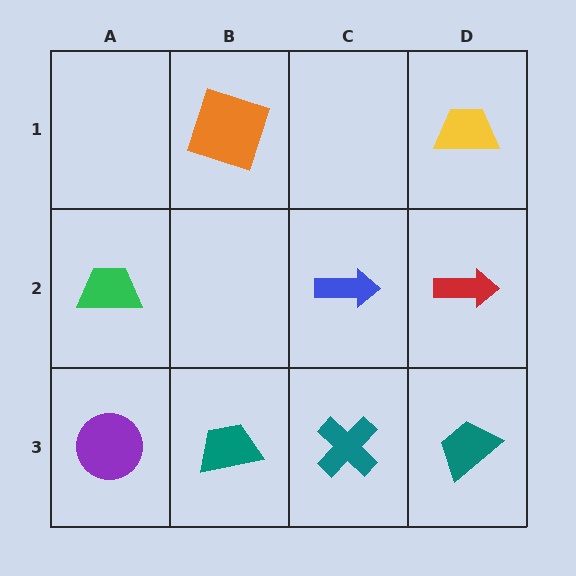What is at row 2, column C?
A blue arrow.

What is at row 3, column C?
A teal cross.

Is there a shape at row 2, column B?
No, that cell is empty.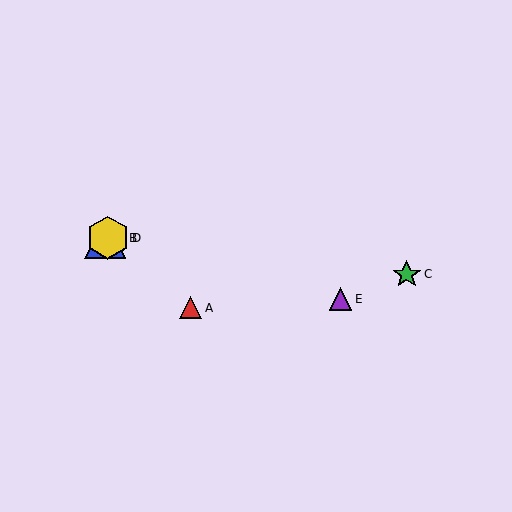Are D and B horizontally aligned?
Yes, both are at y≈238.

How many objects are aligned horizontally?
2 objects (B, D) are aligned horizontally.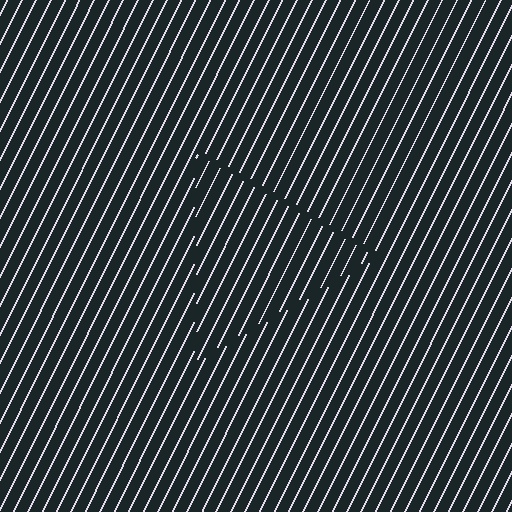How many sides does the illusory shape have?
3 sides — the line-ends trace a triangle.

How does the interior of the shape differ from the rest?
The interior of the shape contains the same grating, shifted by half a period — the contour is defined by the phase discontinuity where line-ends from the inner and outer gratings abut.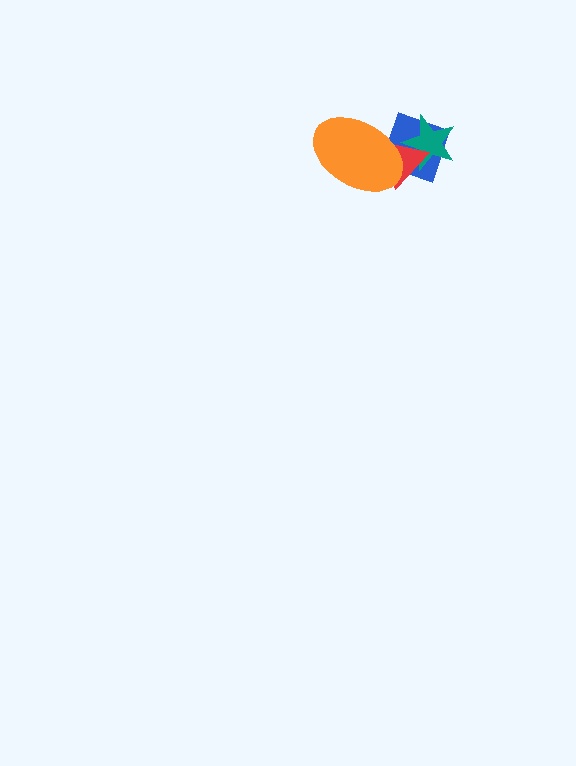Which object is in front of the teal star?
The red triangle is in front of the teal star.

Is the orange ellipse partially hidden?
No, no other shape covers it.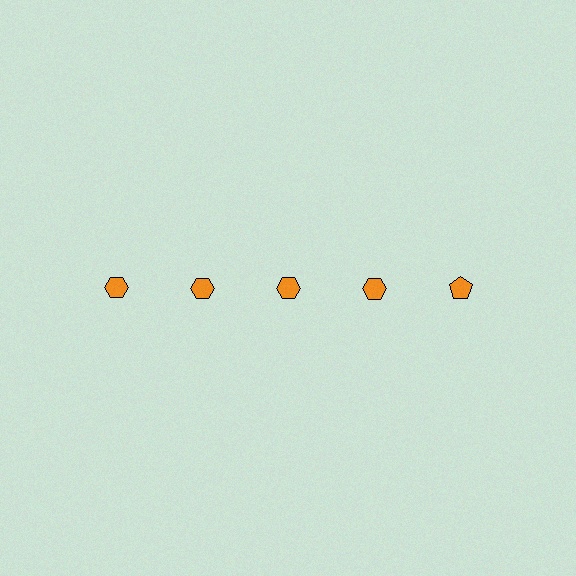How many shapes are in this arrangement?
There are 5 shapes arranged in a grid pattern.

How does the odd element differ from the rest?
It has a different shape: pentagon instead of hexagon.